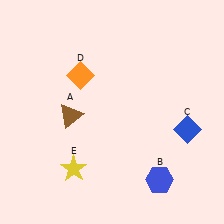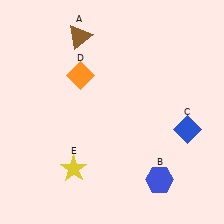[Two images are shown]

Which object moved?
The brown triangle (A) moved up.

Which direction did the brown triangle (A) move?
The brown triangle (A) moved up.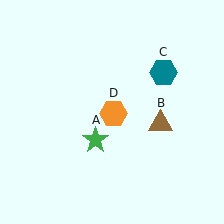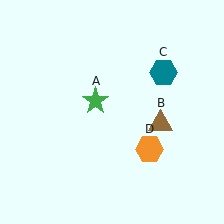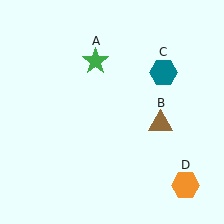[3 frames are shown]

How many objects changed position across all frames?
2 objects changed position: green star (object A), orange hexagon (object D).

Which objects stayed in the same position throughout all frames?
Brown triangle (object B) and teal hexagon (object C) remained stationary.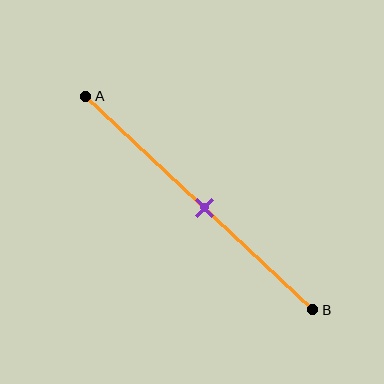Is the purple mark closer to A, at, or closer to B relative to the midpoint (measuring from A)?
The purple mark is approximately at the midpoint of segment AB.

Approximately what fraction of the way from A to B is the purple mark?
The purple mark is approximately 50% of the way from A to B.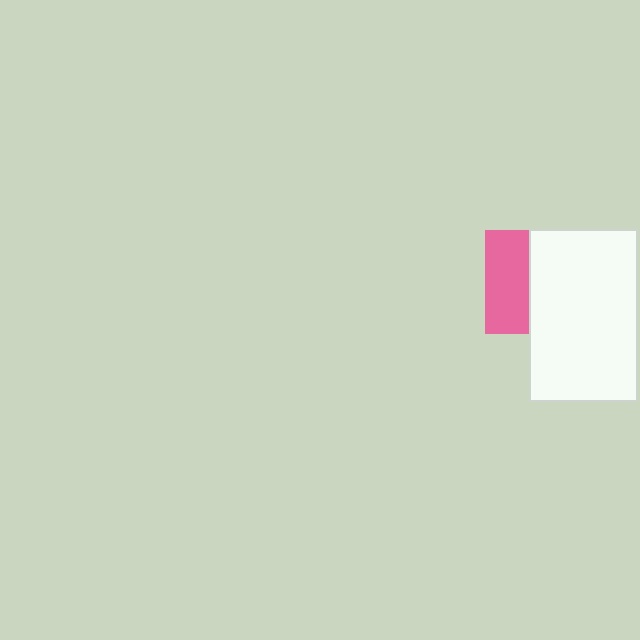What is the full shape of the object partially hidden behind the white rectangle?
The partially hidden object is a pink square.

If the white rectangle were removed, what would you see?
You would see the complete pink square.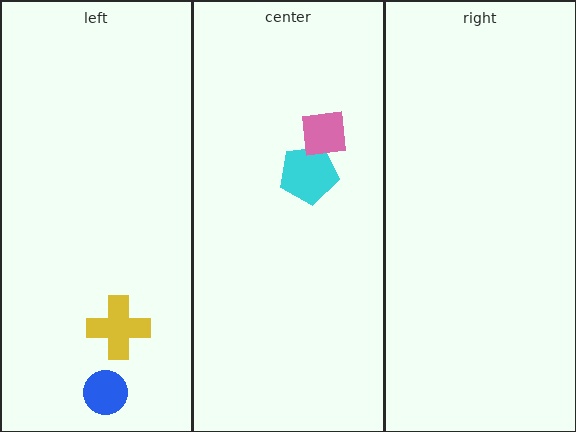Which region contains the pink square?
The center region.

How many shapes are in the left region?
2.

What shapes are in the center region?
The cyan pentagon, the pink square.